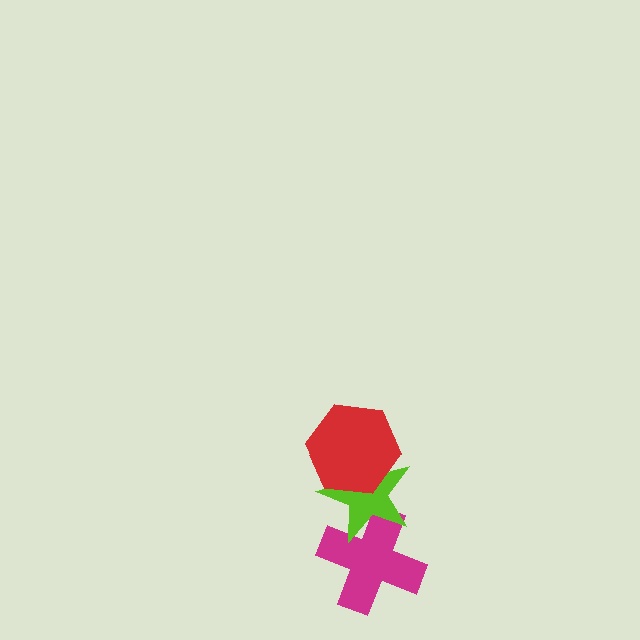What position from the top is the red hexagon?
The red hexagon is 1st from the top.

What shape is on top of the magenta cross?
The lime star is on top of the magenta cross.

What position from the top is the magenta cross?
The magenta cross is 3rd from the top.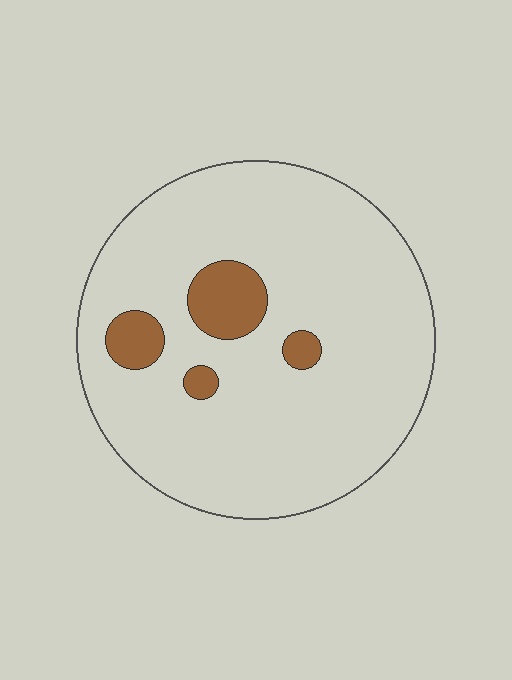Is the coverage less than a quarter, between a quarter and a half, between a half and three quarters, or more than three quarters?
Less than a quarter.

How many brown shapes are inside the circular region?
4.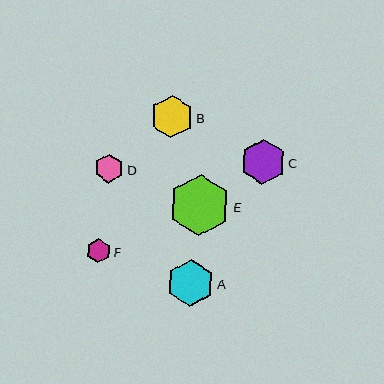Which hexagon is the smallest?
Hexagon F is the smallest with a size of approximately 24 pixels.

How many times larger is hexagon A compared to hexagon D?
Hexagon A is approximately 1.6 times the size of hexagon D.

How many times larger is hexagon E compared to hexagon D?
Hexagon E is approximately 2.1 times the size of hexagon D.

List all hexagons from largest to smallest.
From largest to smallest: E, A, C, B, D, F.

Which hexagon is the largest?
Hexagon E is the largest with a size of approximately 61 pixels.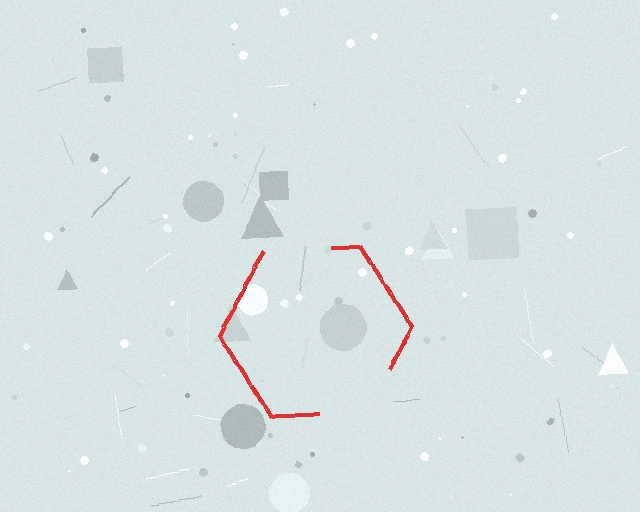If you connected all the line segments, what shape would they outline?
They would outline a hexagon.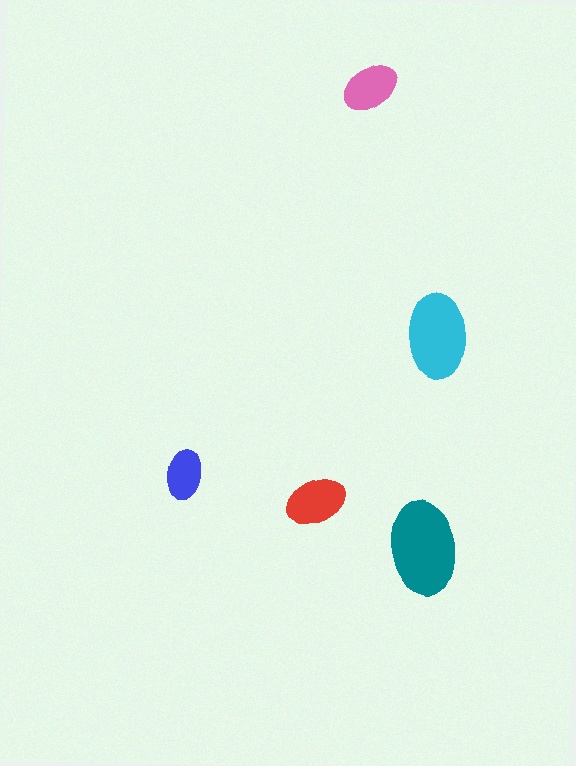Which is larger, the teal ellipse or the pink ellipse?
The teal one.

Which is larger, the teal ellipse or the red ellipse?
The teal one.